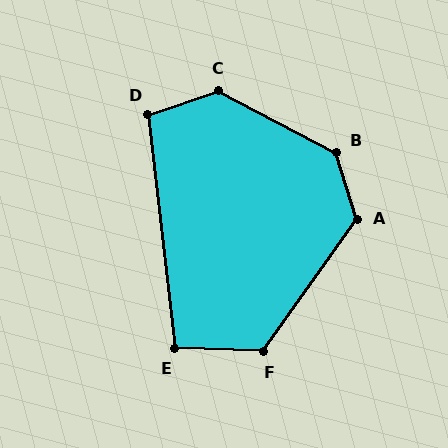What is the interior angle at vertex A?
Approximately 127 degrees (obtuse).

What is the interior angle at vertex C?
Approximately 134 degrees (obtuse).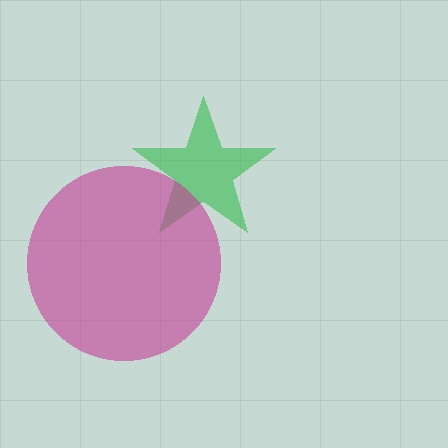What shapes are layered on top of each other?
The layered shapes are: a green star, a magenta circle.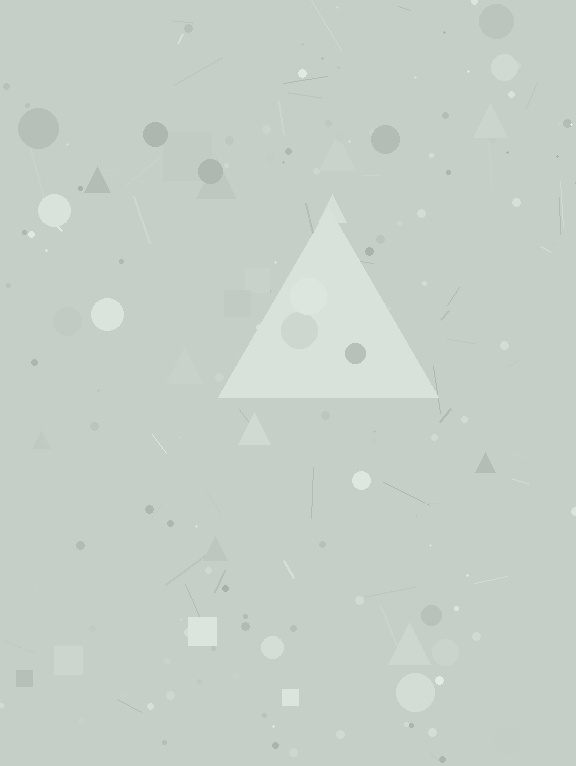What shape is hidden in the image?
A triangle is hidden in the image.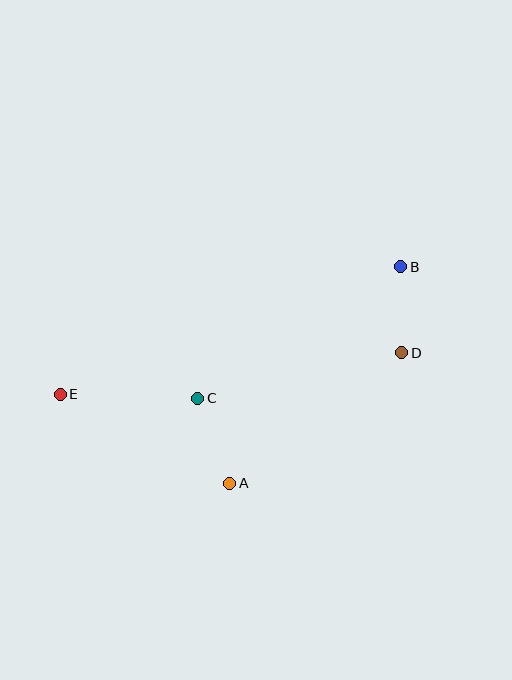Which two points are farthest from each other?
Points B and E are farthest from each other.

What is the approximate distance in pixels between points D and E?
The distance between D and E is approximately 344 pixels.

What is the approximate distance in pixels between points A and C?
The distance between A and C is approximately 91 pixels.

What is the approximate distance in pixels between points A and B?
The distance between A and B is approximately 276 pixels.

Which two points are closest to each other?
Points B and D are closest to each other.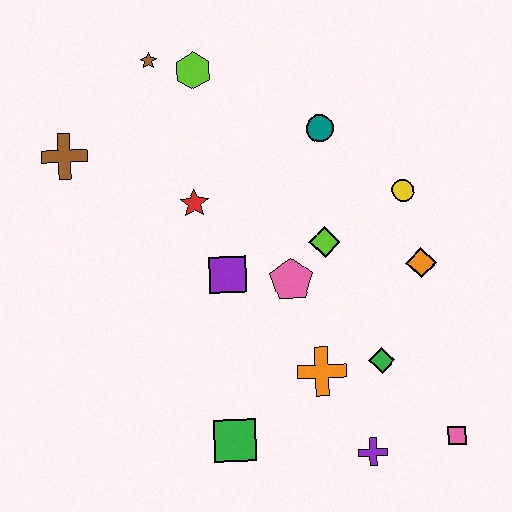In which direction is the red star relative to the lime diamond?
The red star is to the left of the lime diamond.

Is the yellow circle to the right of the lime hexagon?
Yes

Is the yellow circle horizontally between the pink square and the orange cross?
Yes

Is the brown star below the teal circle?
No